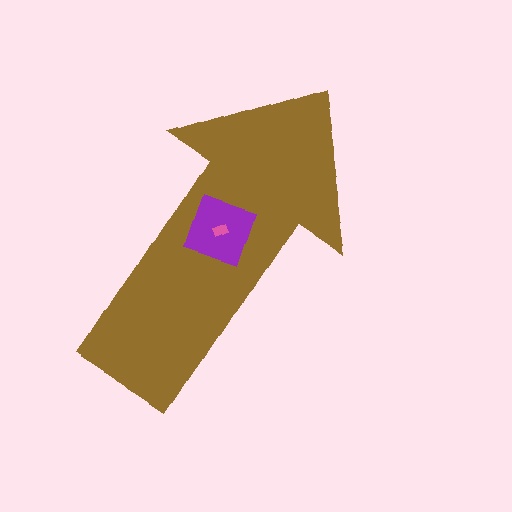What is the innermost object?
The pink rectangle.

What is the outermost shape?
The brown arrow.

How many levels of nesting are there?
3.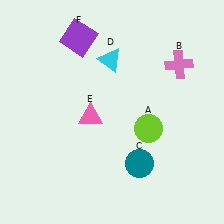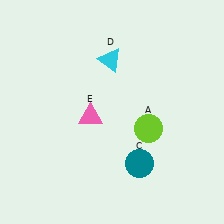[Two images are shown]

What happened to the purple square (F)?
The purple square (F) was removed in Image 2. It was in the top-left area of Image 1.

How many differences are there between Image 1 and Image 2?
There are 2 differences between the two images.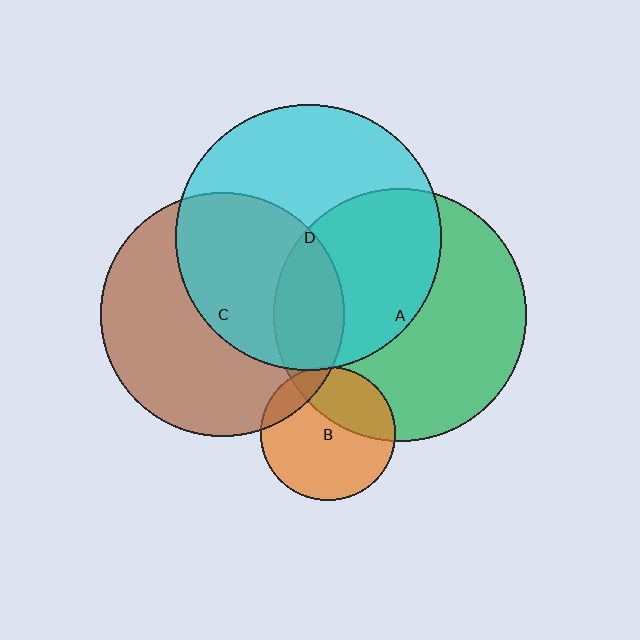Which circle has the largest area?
Circle D (cyan).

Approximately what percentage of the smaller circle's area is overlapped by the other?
Approximately 35%.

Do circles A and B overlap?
Yes.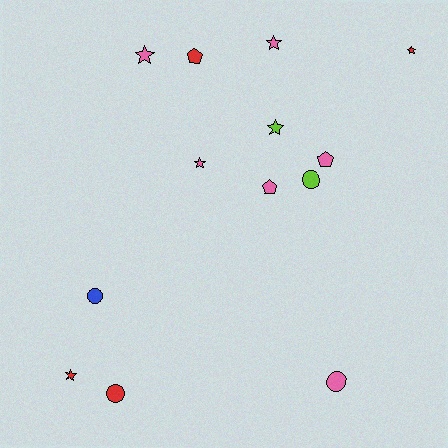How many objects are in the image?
There are 13 objects.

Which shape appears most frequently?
Star, with 6 objects.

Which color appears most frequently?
Pink, with 6 objects.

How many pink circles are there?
There is 1 pink circle.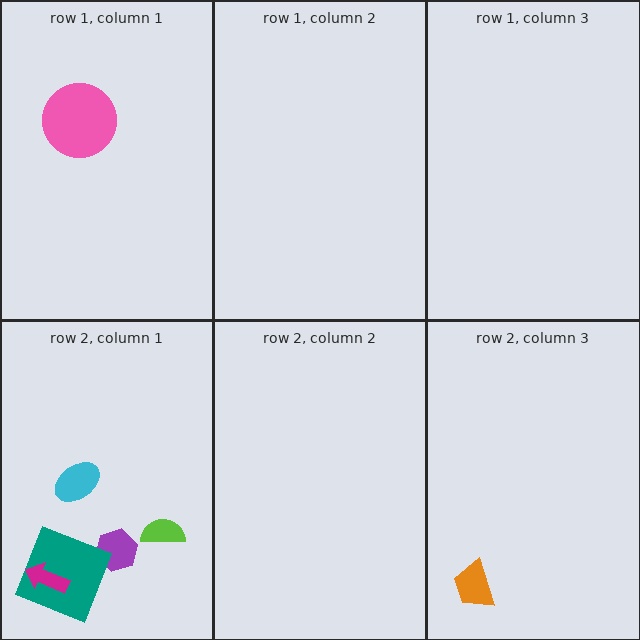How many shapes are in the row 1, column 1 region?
1.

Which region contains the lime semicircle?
The row 2, column 1 region.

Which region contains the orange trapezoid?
The row 2, column 3 region.